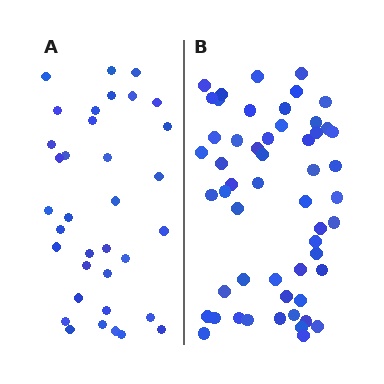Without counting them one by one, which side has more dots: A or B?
Region B (the right region) has more dots.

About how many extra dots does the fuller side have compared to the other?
Region B has approximately 20 more dots than region A.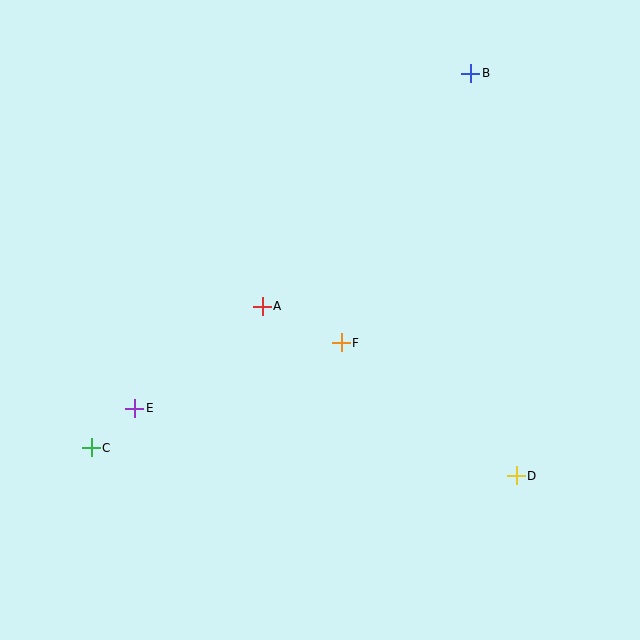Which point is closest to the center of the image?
Point F at (341, 343) is closest to the center.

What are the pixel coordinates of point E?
Point E is at (135, 408).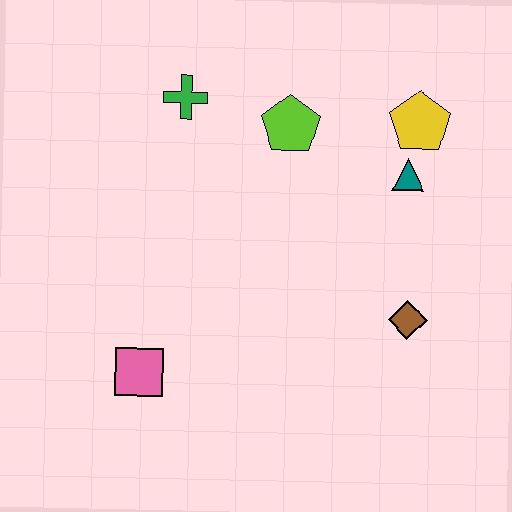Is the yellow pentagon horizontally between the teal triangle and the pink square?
No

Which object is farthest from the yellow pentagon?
The pink square is farthest from the yellow pentagon.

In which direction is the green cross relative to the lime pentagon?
The green cross is to the left of the lime pentagon.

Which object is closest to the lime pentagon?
The green cross is closest to the lime pentagon.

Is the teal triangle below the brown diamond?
No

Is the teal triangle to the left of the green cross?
No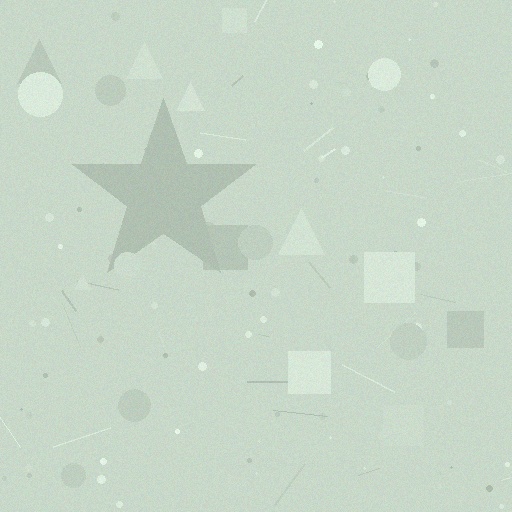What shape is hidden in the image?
A star is hidden in the image.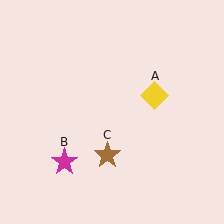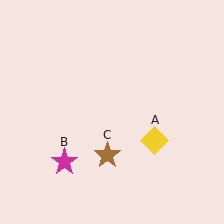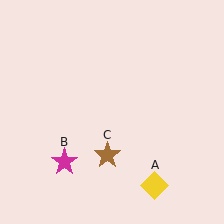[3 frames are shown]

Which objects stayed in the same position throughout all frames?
Magenta star (object B) and brown star (object C) remained stationary.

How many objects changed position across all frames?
1 object changed position: yellow diamond (object A).